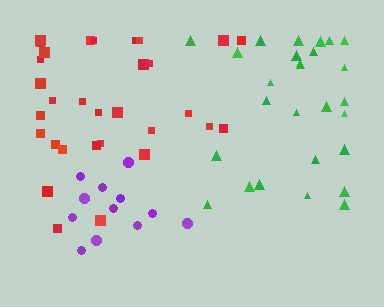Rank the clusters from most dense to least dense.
red, green, purple.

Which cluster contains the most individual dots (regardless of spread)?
Red (32).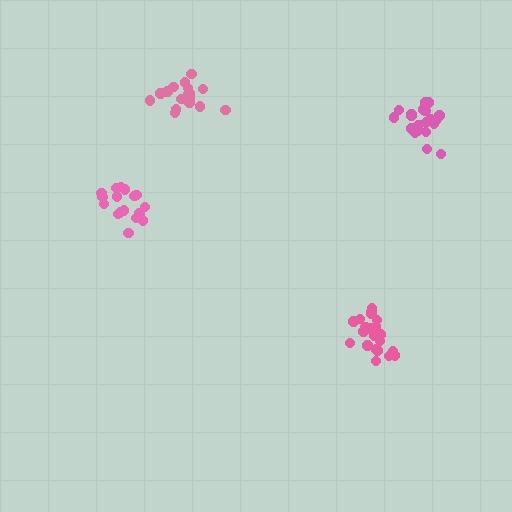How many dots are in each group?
Group 1: 18 dots, Group 2: 21 dots, Group 3: 17 dots, Group 4: 20 dots (76 total).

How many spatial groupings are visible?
There are 4 spatial groupings.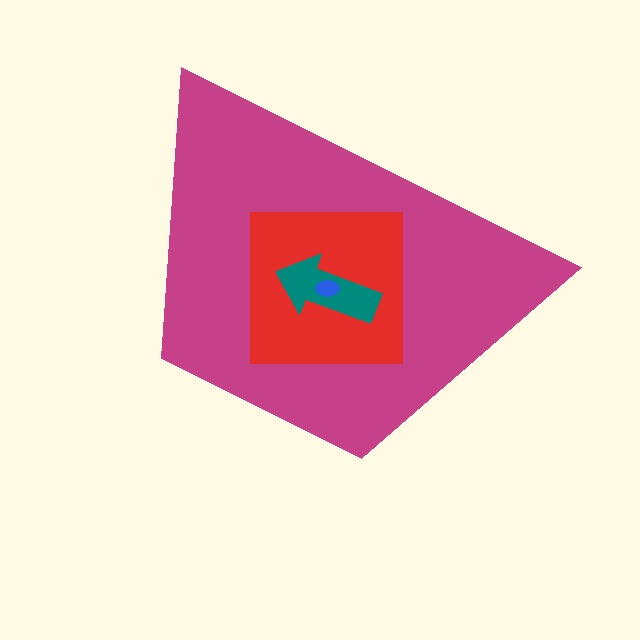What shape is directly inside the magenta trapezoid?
The red square.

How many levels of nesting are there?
4.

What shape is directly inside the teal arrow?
The blue ellipse.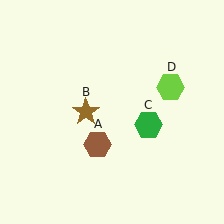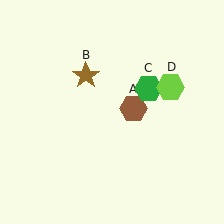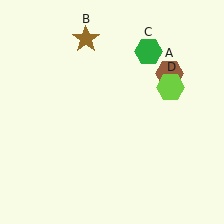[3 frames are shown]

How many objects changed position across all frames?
3 objects changed position: brown hexagon (object A), brown star (object B), green hexagon (object C).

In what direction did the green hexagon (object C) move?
The green hexagon (object C) moved up.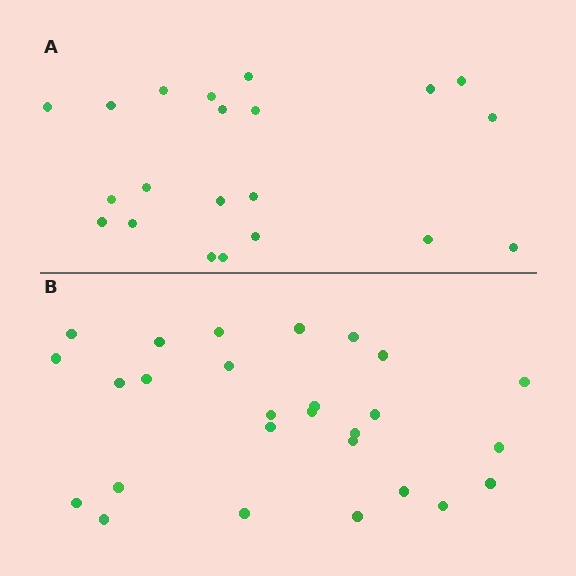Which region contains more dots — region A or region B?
Region B (the bottom region) has more dots.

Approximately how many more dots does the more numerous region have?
Region B has about 6 more dots than region A.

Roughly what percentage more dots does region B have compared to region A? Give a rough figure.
About 30% more.